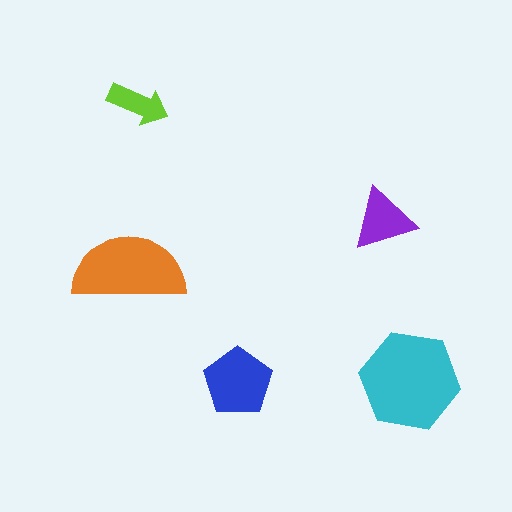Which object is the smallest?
The lime arrow.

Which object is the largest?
The cyan hexagon.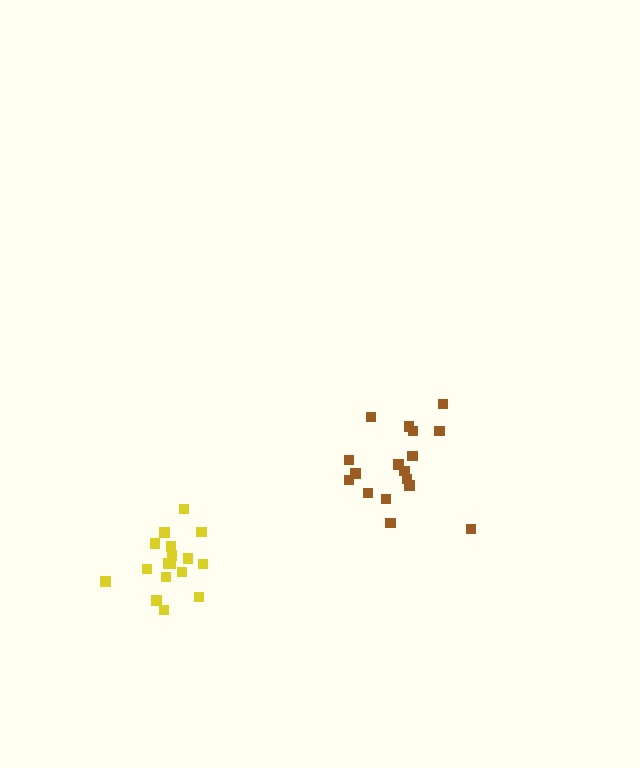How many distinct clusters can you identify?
There are 2 distinct clusters.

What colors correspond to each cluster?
The clusters are colored: yellow, brown.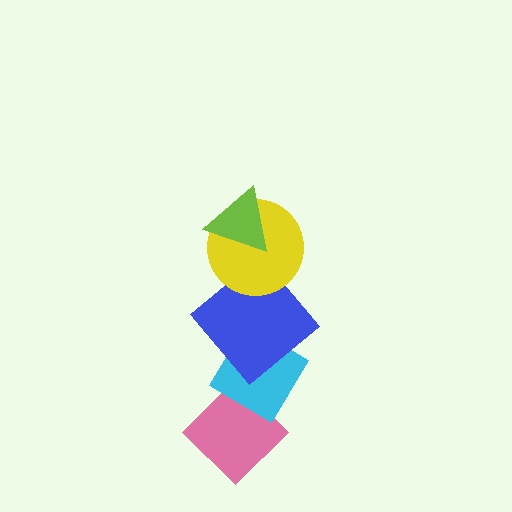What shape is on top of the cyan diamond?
The blue diamond is on top of the cyan diamond.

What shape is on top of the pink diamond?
The cyan diamond is on top of the pink diamond.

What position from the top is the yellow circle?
The yellow circle is 2nd from the top.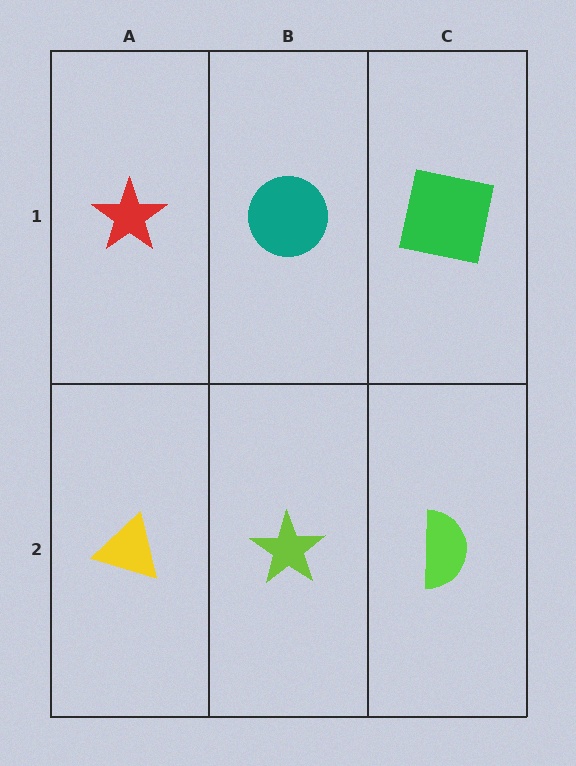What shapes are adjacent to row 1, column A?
A yellow triangle (row 2, column A), a teal circle (row 1, column B).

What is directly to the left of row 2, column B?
A yellow triangle.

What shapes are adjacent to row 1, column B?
A lime star (row 2, column B), a red star (row 1, column A), a green square (row 1, column C).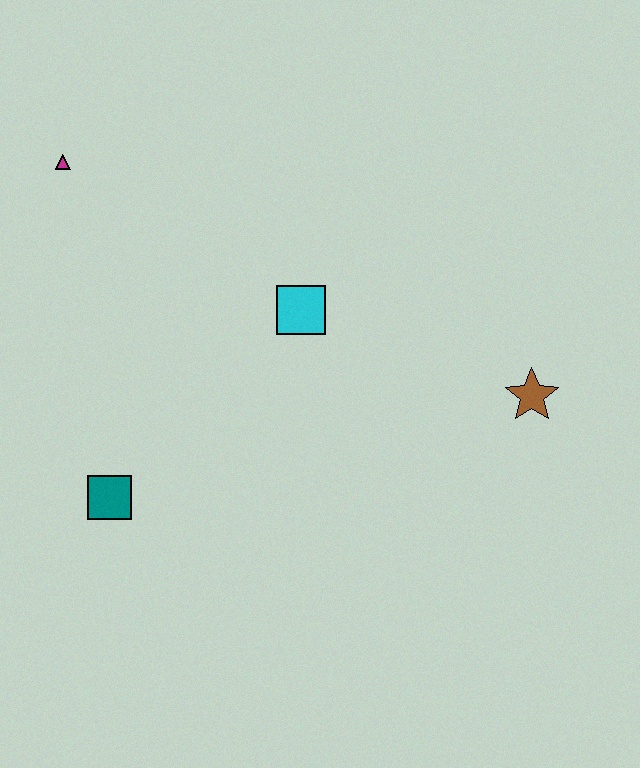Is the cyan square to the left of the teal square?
No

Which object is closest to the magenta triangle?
The cyan square is closest to the magenta triangle.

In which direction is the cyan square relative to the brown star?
The cyan square is to the left of the brown star.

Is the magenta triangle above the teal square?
Yes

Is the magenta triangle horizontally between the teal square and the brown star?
No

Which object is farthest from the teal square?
The brown star is farthest from the teal square.